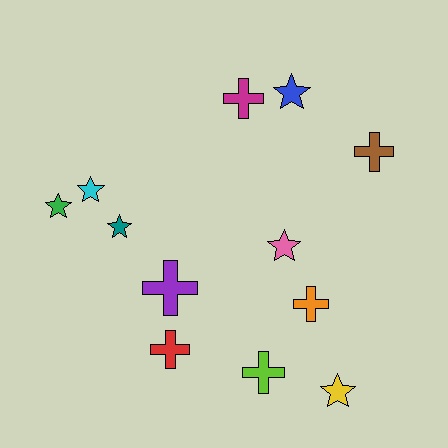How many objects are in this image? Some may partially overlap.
There are 12 objects.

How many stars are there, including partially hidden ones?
There are 6 stars.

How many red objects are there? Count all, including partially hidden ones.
There is 1 red object.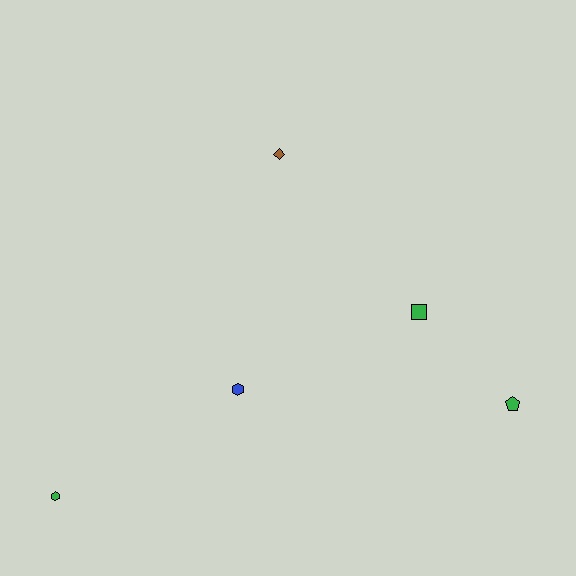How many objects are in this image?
There are 5 objects.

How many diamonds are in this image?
There is 1 diamond.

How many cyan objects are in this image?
There are no cyan objects.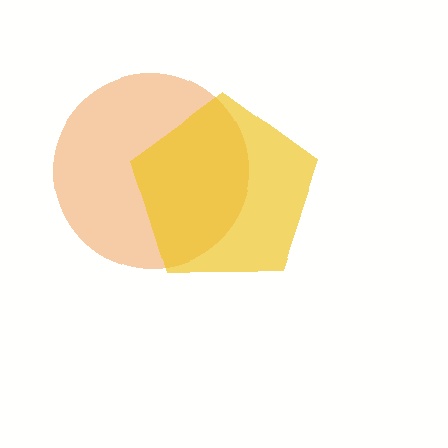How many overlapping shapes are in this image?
There are 2 overlapping shapes in the image.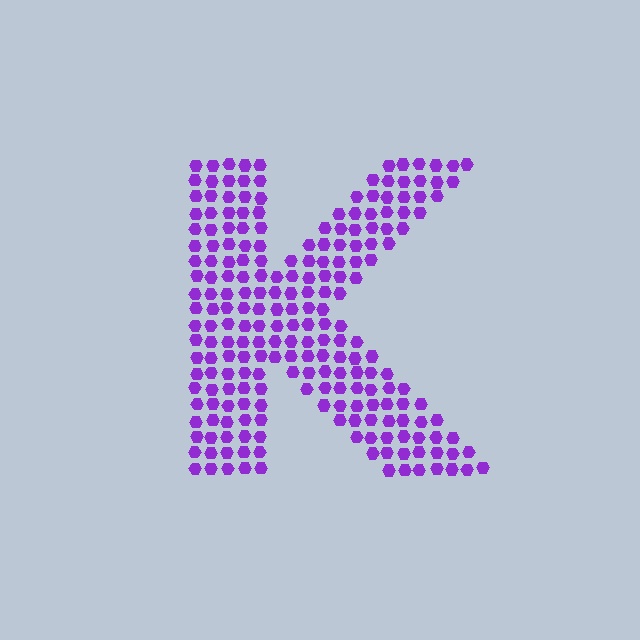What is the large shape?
The large shape is the letter K.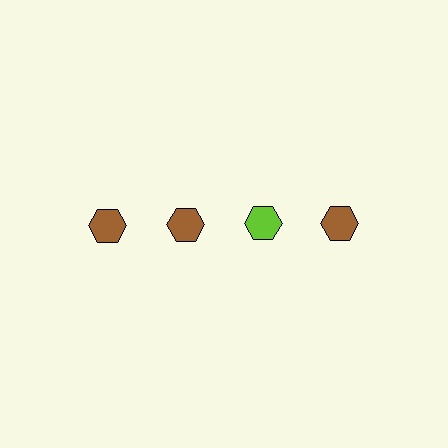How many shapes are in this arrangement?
There are 4 shapes arranged in a grid pattern.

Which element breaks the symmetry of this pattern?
The lime hexagon in the top row, center column breaks the symmetry. All other shapes are brown hexagons.